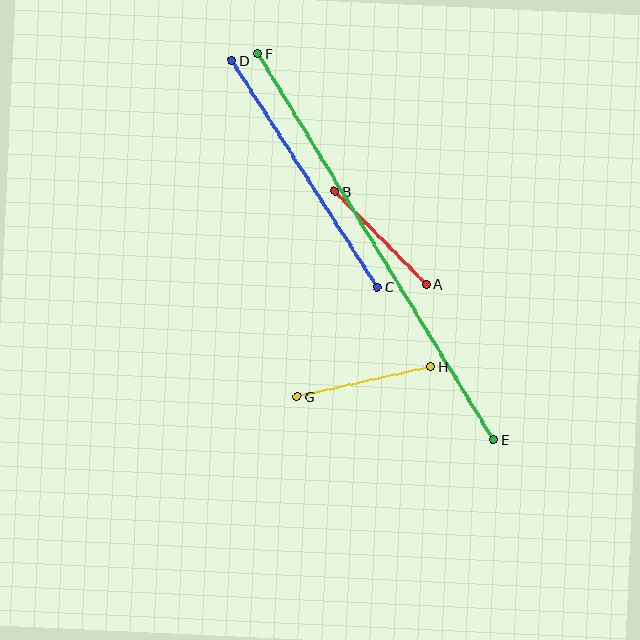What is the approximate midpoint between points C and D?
The midpoint is at approximately (304, 173) pixels.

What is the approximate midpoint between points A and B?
The midpoint is at approximately (380, 238) pixels.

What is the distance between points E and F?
The distance is approximately 452 pixels.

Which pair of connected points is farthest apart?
Points E and F are farthest apart.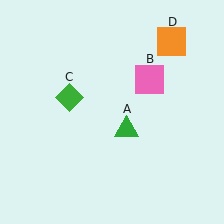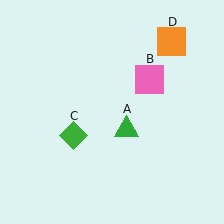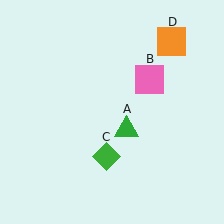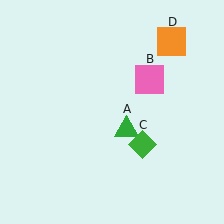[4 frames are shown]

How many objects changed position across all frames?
1 object changed position: green diamond (object C).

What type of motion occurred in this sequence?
The green diamond (object C) rotated counterclockwise around the center of the scene.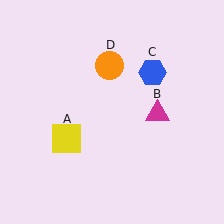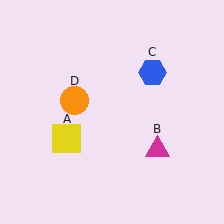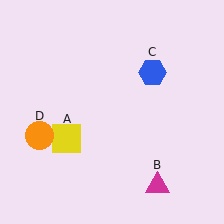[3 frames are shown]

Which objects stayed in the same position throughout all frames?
Yellow square (object A) and blue hexagon (object C) remained stationary.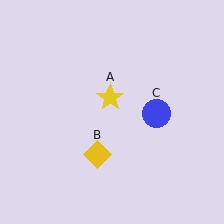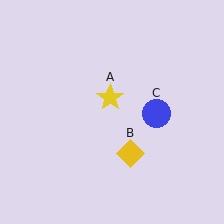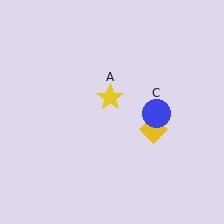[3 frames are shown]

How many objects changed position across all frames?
1 object changed position: yellow diamond (object B).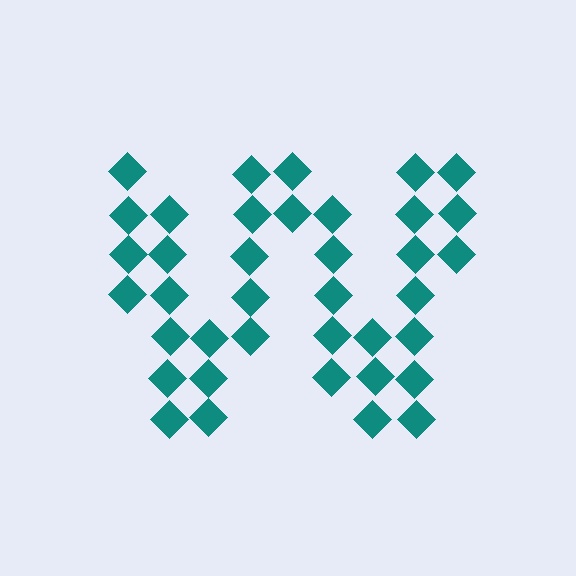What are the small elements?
The small elements are diamonds.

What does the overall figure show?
The overall figure shows the letter W.